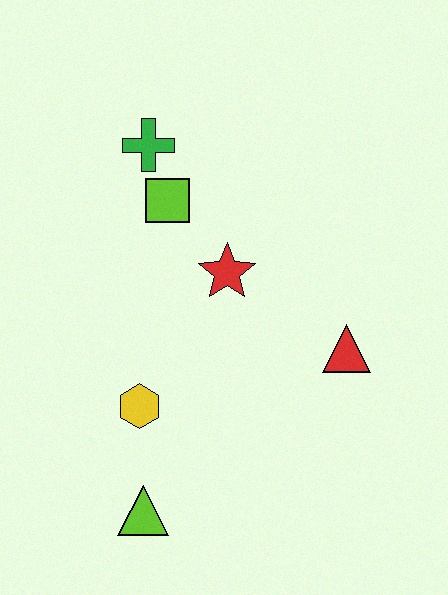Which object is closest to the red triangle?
The red star is closest to the red triangle.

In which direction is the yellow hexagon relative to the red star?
The yellow hexagon is below the red star.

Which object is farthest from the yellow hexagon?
The green cross is farthest from the yellow hexagon.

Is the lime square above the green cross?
No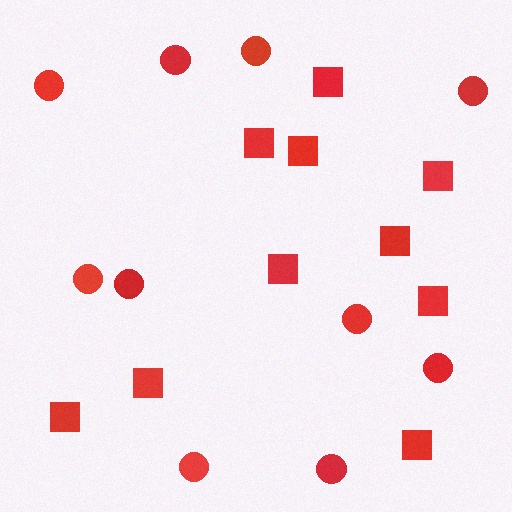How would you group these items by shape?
There are 2 groups: one group of squares (10) and one group of circles (10).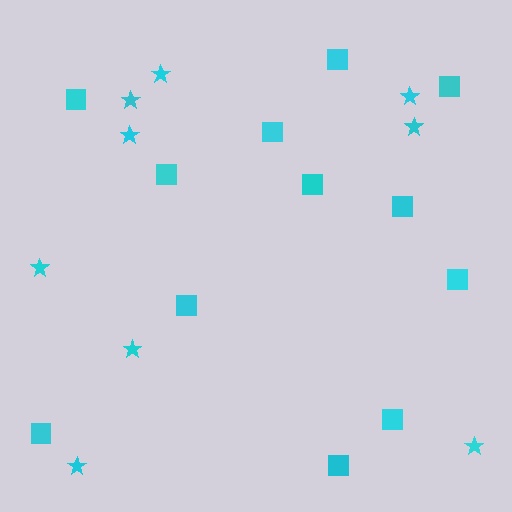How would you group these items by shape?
There are 2 groups: one group of stars (9) and one group of squares (12).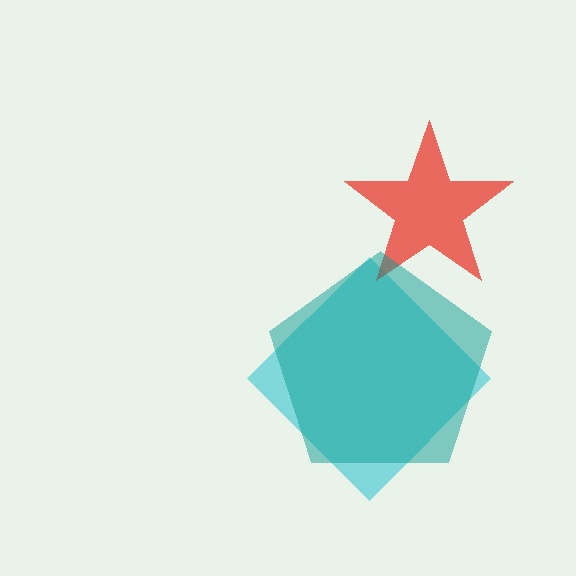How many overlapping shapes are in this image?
There are 3 overlapping shapes in the image.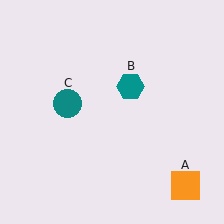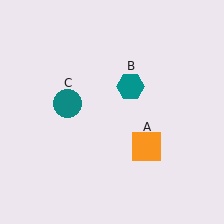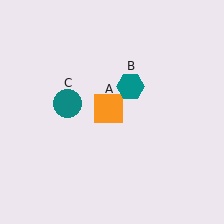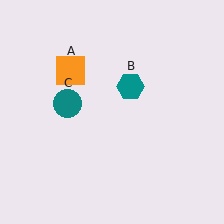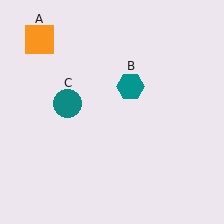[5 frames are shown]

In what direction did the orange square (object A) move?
The orange square (object A) moved up and to the left.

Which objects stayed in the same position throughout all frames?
Teal hexagon (object B) and teal circle (object C) remained stationary.